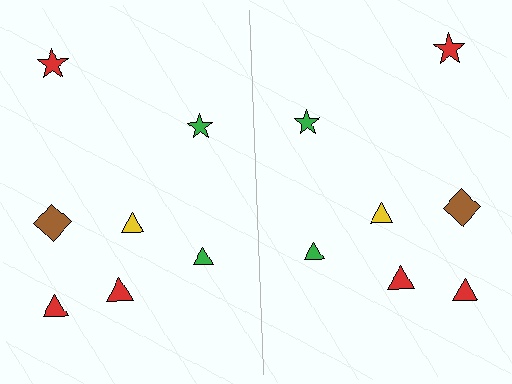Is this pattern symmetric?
Yes, this pattern has bilateral (reflection) symmetry.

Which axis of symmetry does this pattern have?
The pattern has a vertical axis of symmetry running through the center of the image.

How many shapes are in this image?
There are 14 shapes in this image.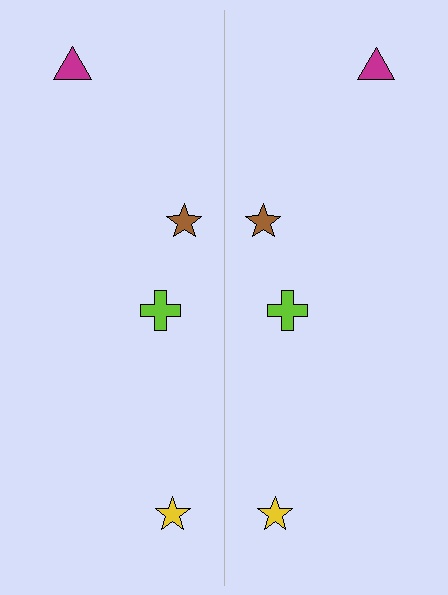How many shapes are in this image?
There are 8 shapes in this image.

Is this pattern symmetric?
Yes, this pattern has bilateral (reflection) symmetry.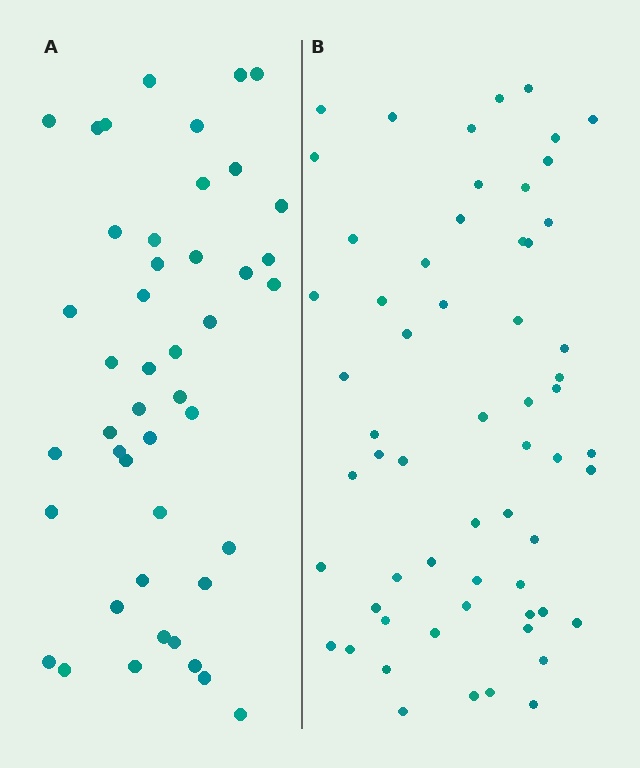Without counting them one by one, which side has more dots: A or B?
Region B (the right region) has more dots.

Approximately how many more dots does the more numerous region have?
Region B has approximately 15 more dots than region A.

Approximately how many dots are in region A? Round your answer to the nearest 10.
About 40 dots. (The exact count is 45, which rounds to 40.)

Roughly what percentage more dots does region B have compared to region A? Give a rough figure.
About 35% more.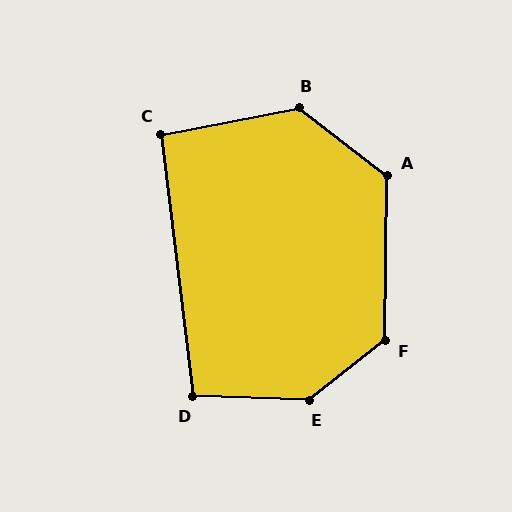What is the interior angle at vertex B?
Approximately 132 degrees (obtuse).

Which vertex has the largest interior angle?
E, at approximately 140 degrees.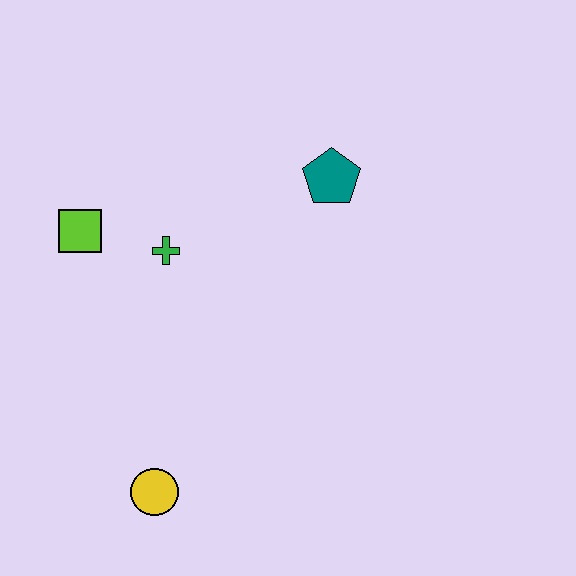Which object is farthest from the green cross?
The yellow circle is farthest from the green cross.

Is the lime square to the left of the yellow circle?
Yes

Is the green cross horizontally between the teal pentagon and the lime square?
Yes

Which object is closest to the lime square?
The green cross is closest to the lime square.